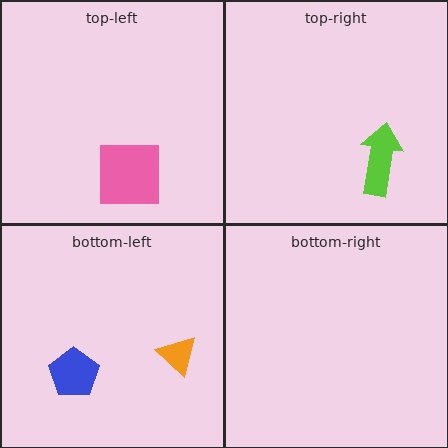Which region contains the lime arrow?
The top-right region.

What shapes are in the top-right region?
The lime arrow.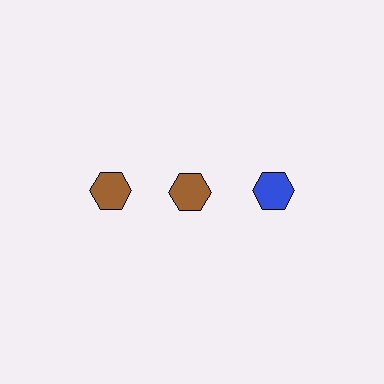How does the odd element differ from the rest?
It has a different color: blue instead of brown.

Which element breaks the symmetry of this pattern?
The blue hexagon in the top row, center column breaks the symmetry. All other shapes are brown hexagons.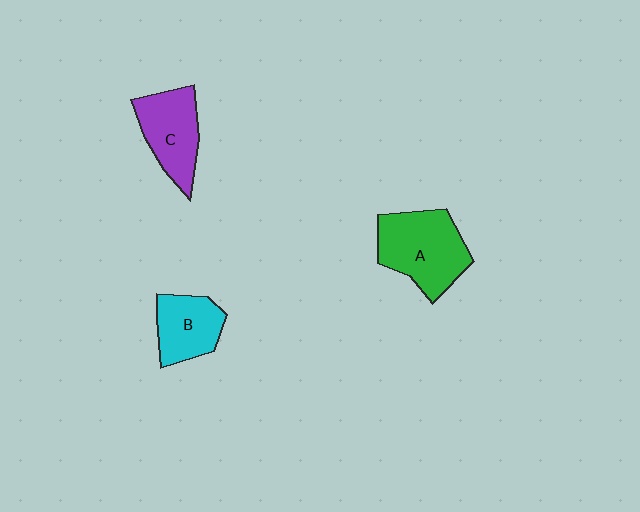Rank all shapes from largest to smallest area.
From largest to smallest: A (green), C (purple), B (cyan).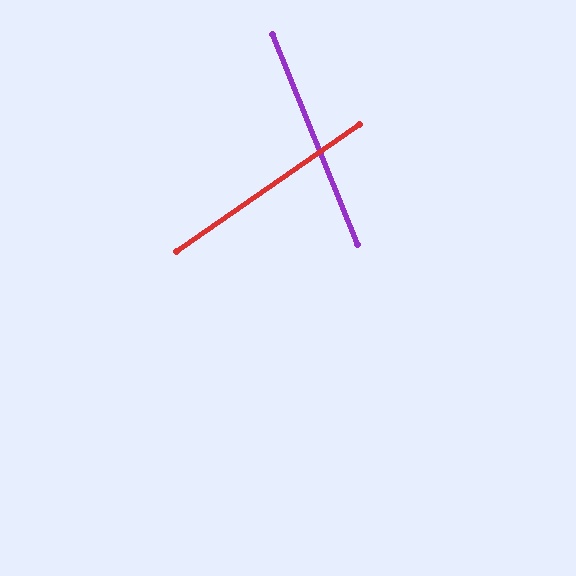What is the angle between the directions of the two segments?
Approximately 77 degrees.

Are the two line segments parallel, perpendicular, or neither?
Neither parallel nor perpendicular — they differ by about 77°.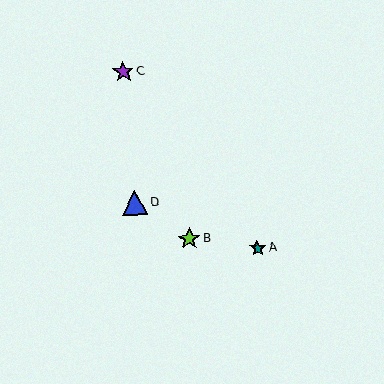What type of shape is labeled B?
Shape B is a lime star.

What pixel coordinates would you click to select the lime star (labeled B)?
Click at (189, 239) to select the lime star B.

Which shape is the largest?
The blue triangle (labeled D) is the largest.